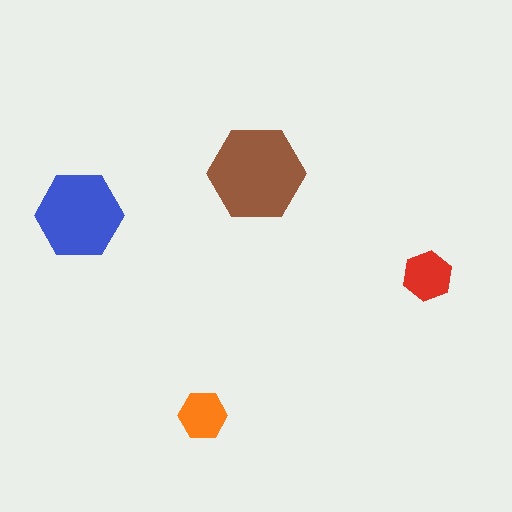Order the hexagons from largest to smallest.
the brown one, the blue one, the red one, the orange one.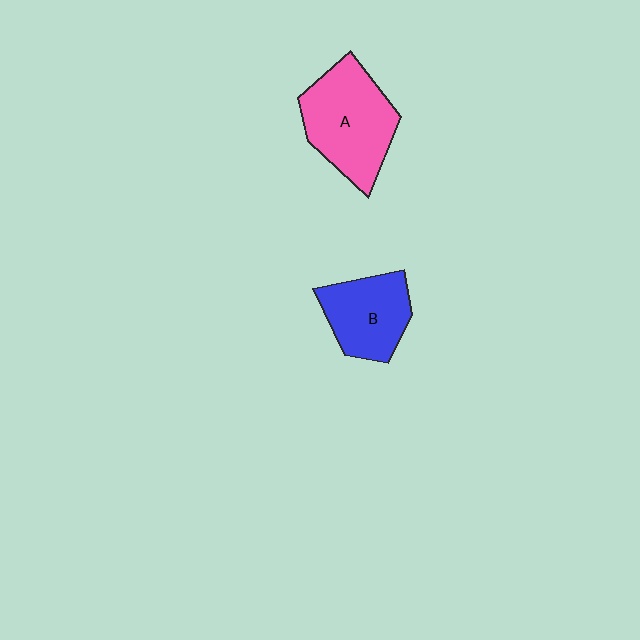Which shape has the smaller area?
Shape B (blue).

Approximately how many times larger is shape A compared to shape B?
Approximately 1.4 times.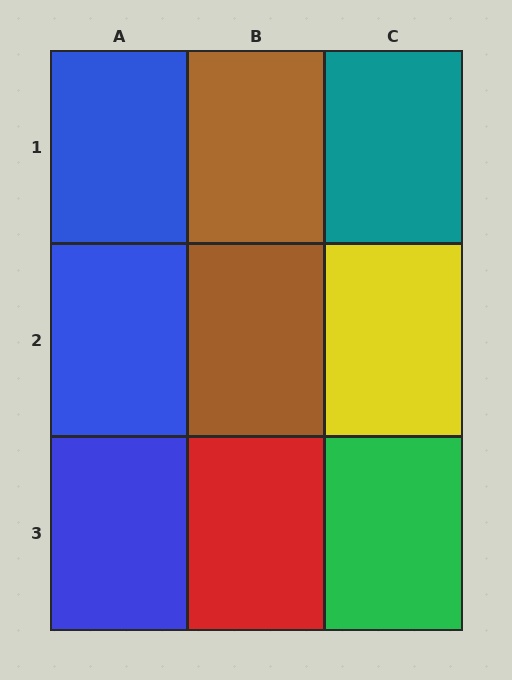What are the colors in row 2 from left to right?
Blue, brown, yellow.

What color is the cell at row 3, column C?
Green.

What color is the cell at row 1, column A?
Blue.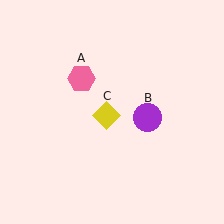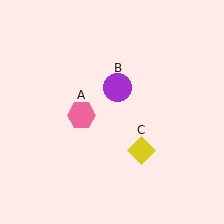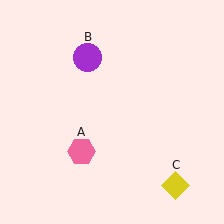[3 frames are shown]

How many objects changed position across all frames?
3 objects changed position: pink hexagon (object A), purple circle (object B), yellow diamond (object C).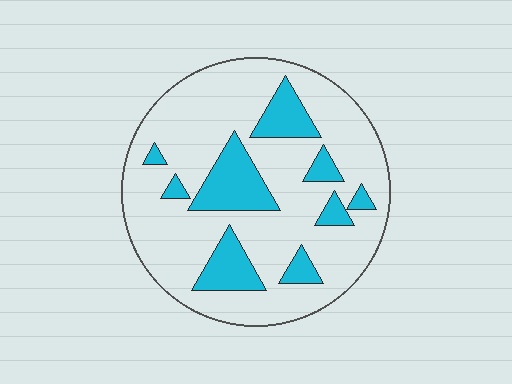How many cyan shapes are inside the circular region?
9.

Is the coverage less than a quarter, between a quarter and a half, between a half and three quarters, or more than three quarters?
Less than a quarter.